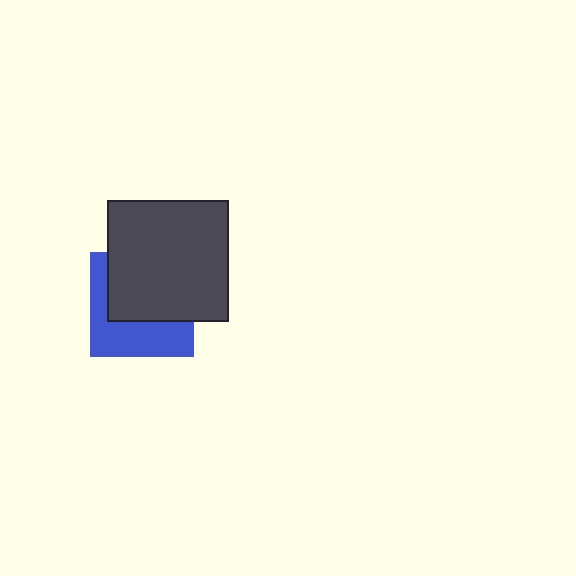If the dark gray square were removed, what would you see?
You would see the complete blue square.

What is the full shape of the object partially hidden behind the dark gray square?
The partially hidden object is a blue square.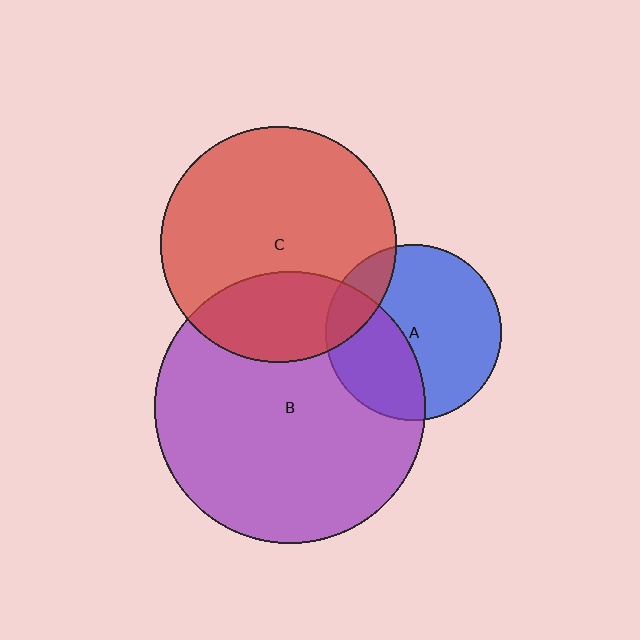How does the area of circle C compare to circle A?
Approximately 1.8 times.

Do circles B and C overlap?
Yes.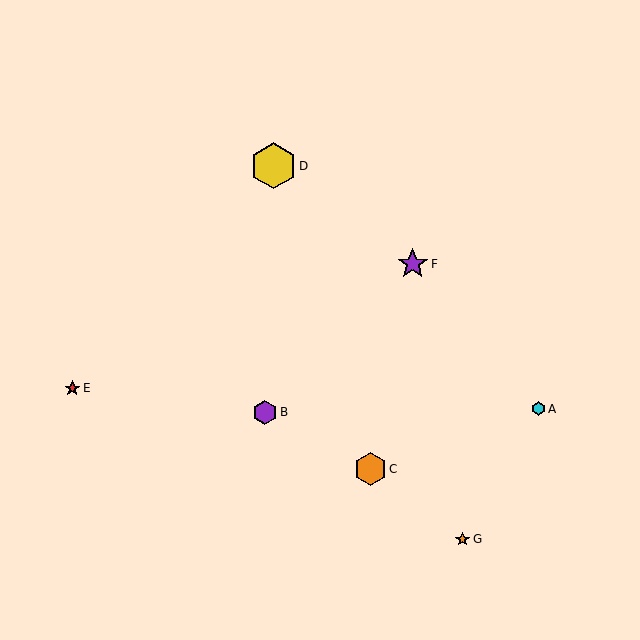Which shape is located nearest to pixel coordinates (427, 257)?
The purple star (labeled F) at (413, 264) is nearest to that location.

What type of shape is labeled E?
Shape E is a red star.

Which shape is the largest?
The yellow hexagon (labeled D) is the largest.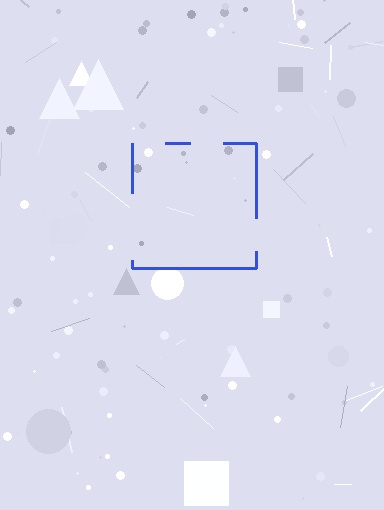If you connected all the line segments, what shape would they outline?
They would outline a square.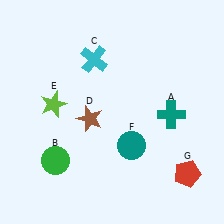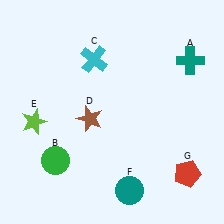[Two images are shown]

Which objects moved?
The objects that moved are: the teal cross (A), the lime star (E), the teal circle (F).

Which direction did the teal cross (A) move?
The teal cross (A) moved up.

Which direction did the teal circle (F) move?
The teal circle (F) moved down.